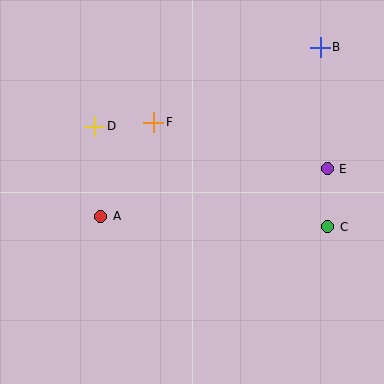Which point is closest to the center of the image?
Point F at (154, 122) is closest to the center.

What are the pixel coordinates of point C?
Point C is at (328, 227).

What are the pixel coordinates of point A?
Point A is at (101, 216).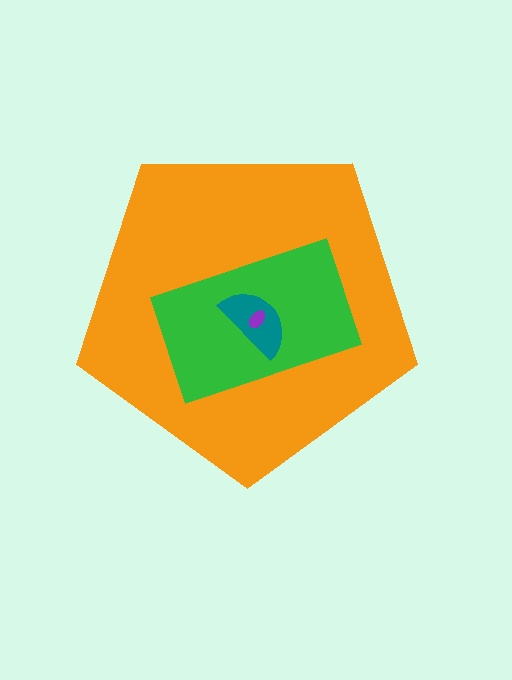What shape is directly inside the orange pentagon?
The green rectangle.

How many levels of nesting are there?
4.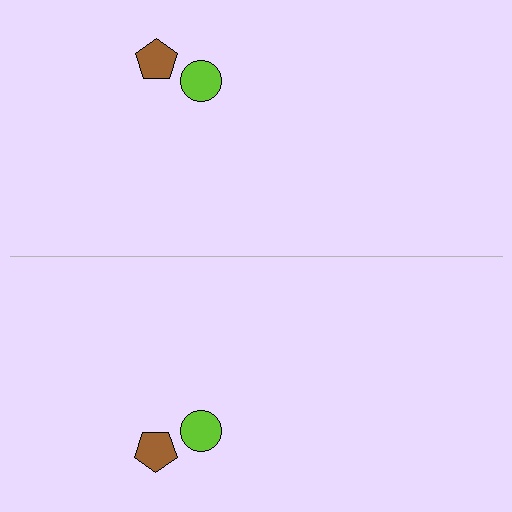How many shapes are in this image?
There are 4 shapes in this image.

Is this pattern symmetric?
Yes, this pattern has bilateral (reflection) symmetry.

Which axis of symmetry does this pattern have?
The pattern has a horizontal axis of symmetry running through the center of the image.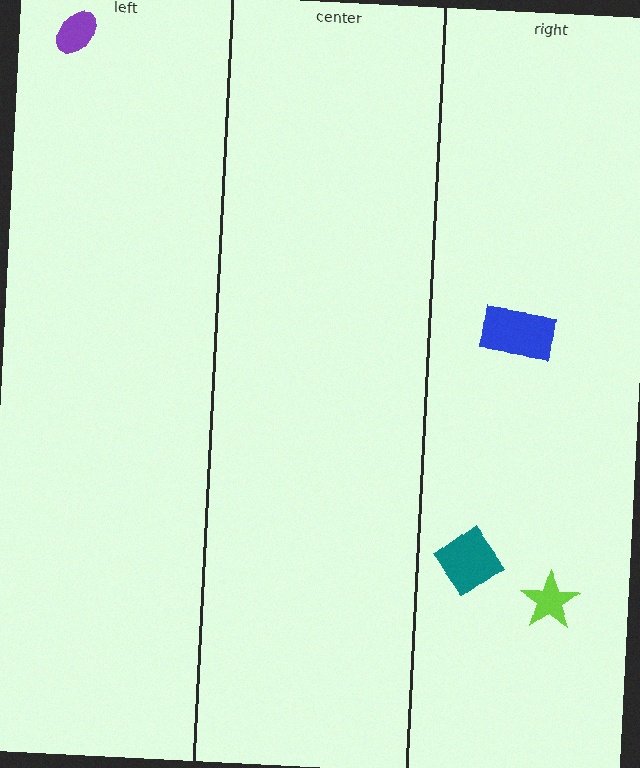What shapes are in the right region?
The blue rectangle, the lime star, the teal diamond.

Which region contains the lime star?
The right region.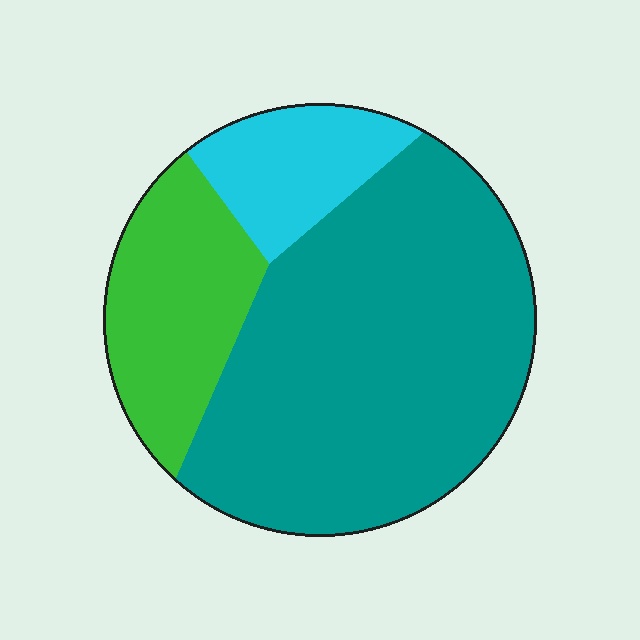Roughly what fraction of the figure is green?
Green takes up between a sixth and a third of the figure.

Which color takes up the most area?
Teal, at roughly 65%.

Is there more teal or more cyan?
Teal.